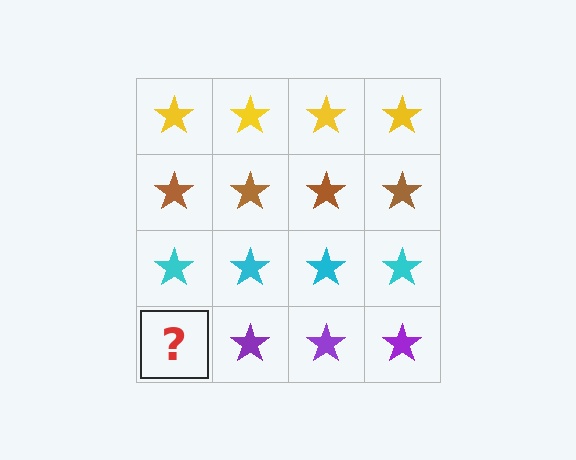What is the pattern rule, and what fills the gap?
The rule is that each row has a consistent color. The gap should be filled with a purple star.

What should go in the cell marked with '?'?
The missing cell should contain a purple star.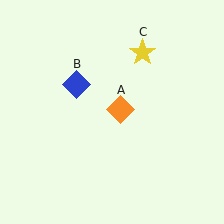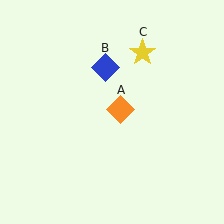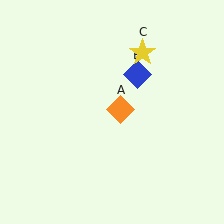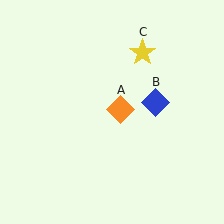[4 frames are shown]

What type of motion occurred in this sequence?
The blue diamond (object B) rotated clockwise around the center of the scene.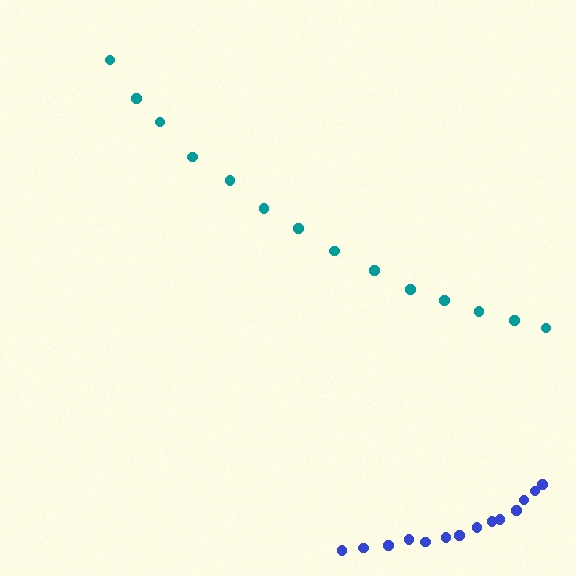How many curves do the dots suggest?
There are 2 distinct paths.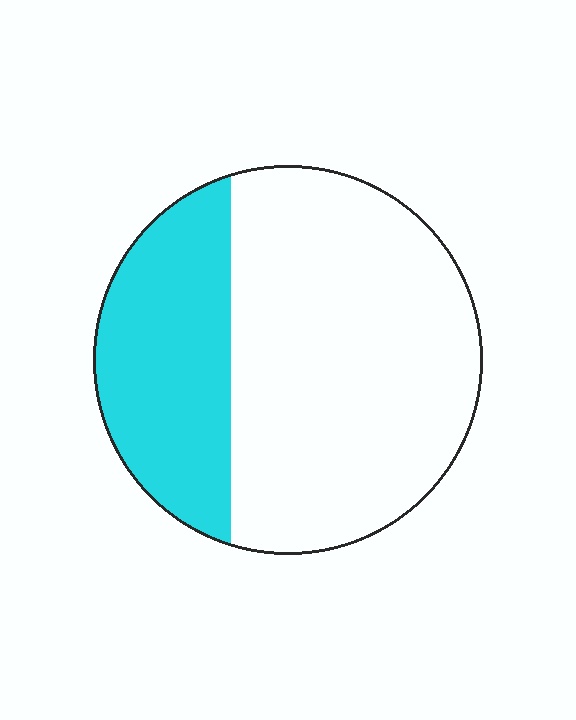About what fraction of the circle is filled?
About one third (1/3).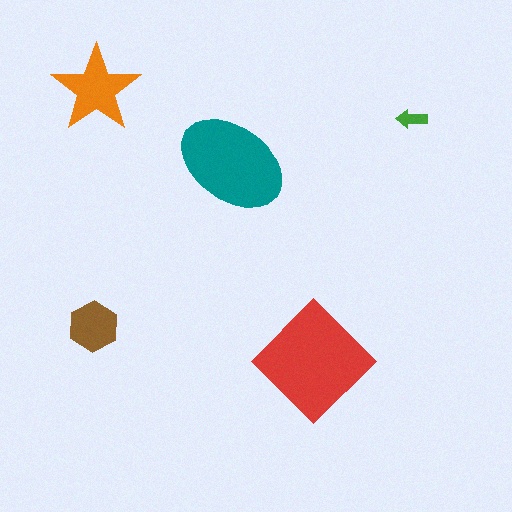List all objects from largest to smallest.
The red diamond, the teal ellipse, the orange star, the brown hexagon, the green arrow.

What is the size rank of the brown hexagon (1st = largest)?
4th.